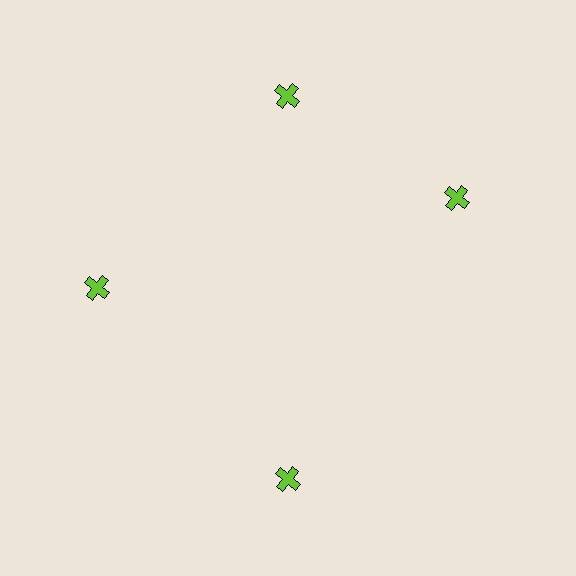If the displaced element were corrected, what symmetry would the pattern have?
It would have 4-fold rotational symmetry — the pattern would map onto itself every 90 degrees.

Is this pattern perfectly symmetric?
No. The 4 lime crosses are arranged in a ring, but one element near the 3 o'clock position is rotated out of alignment along the ring, breaking the 4-fold rotational symmetry.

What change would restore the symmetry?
The symmetry would be restored by rotating it back into even spacing with its neighbors so that all 4 crosses sit at equal angles and equal distance from the center.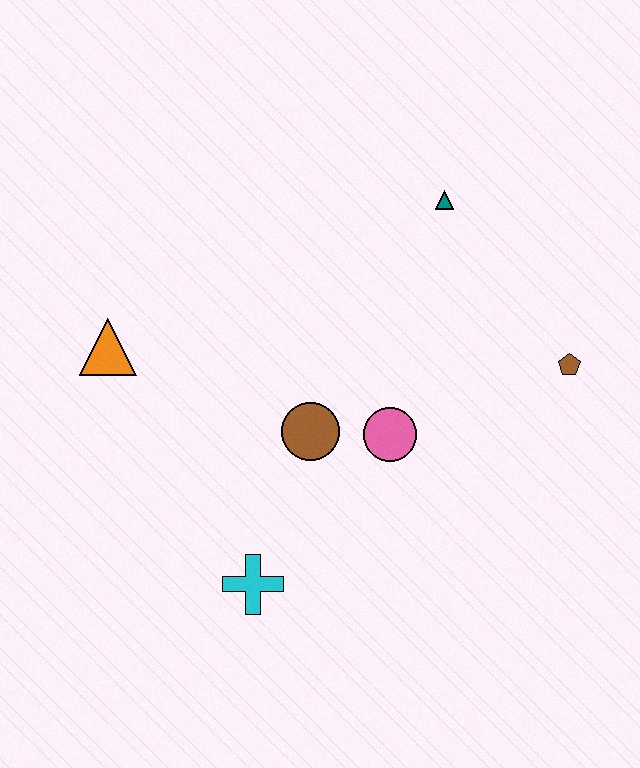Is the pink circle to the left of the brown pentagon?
Yes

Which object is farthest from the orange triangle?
The brown pentagon is farthest from the orange triangle.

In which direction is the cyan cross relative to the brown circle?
The cyan cross is below the brown circle.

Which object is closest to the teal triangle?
The brown pentagon is closest to the teal triangle.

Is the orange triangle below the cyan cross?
No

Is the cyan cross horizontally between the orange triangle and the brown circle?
Yes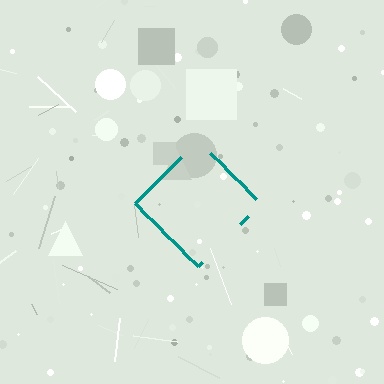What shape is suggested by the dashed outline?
The dashed outline suggests a diamond.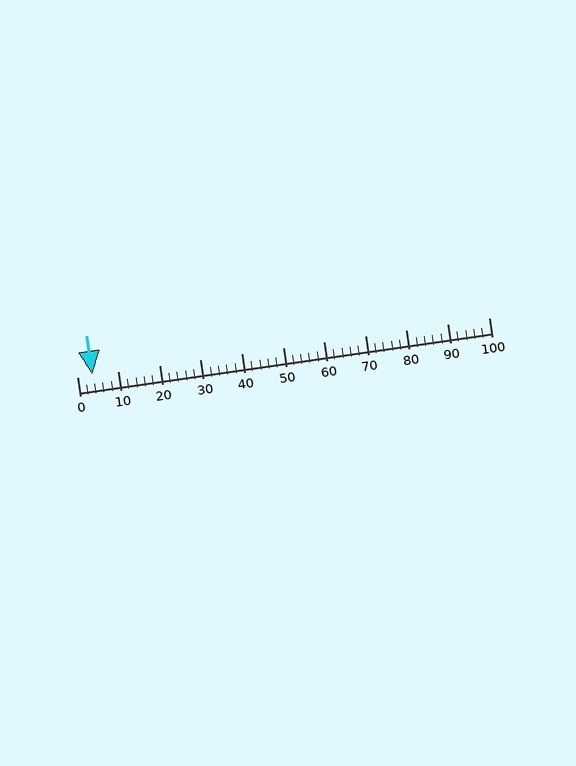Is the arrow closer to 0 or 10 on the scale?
The arrow is closer to 0.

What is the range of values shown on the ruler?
The ruler shows values from 0 to 100.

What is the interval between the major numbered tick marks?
The major tick marks are spaced 10 units apart.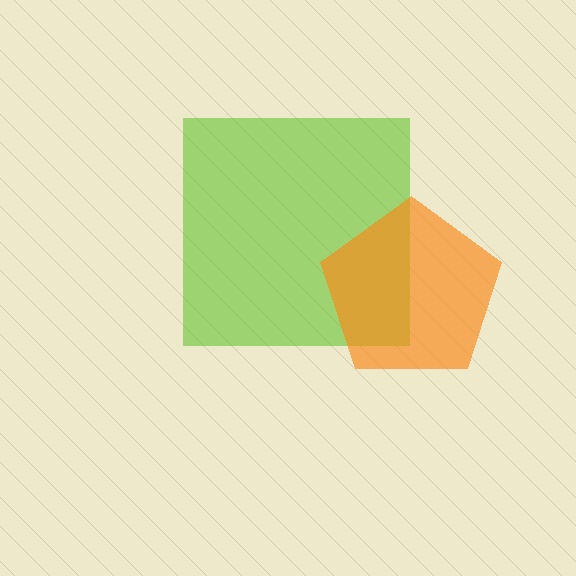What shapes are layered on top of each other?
The layered shapes are: a lime square, an orange pentagon.